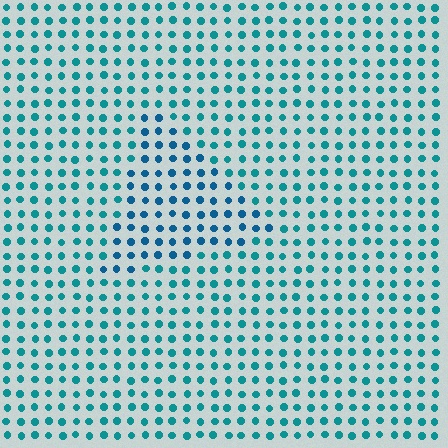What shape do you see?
I see a triangle.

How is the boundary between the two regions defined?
The boundary is defined purely by a slight shift in hue (about 22 degrees). Spacing, size, and orientation are identical on both sides.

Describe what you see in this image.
The image is filled with small teal elements in a uniform arrangement. A triangle-shaped region is visible where the elements are tinted to a slightly different hue, forming a subtle color boundary.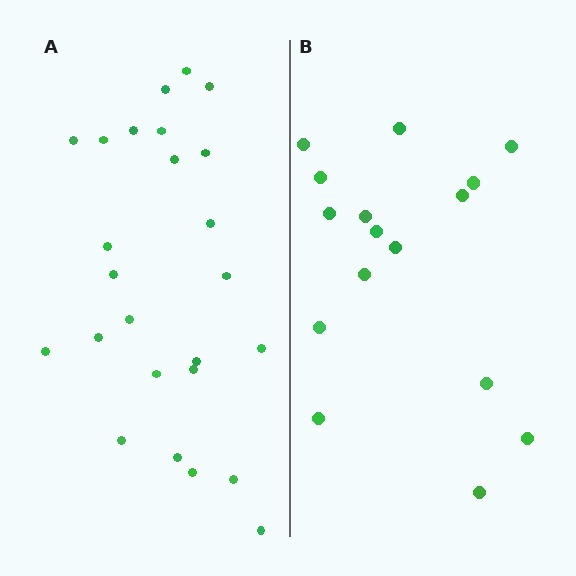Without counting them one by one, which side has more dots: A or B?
Region A (the left region) has more dots.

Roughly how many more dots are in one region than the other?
Region A has roughly 8 or so more dots than region B.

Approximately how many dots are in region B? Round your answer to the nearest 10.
About 20 dots. (The exact count is 16, which rounds to 20.)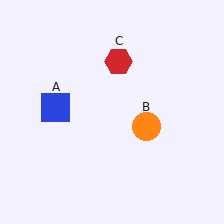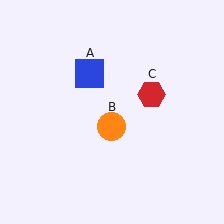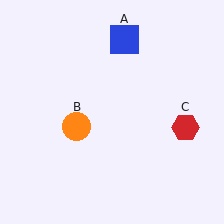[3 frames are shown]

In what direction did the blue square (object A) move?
The blue square (object A) moved up and to the right.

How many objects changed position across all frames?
3 objects changed position: blue square (object A), orange circle (object B), red hexagon (object C).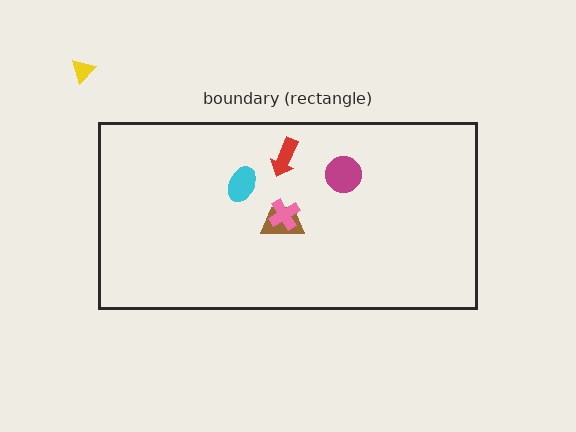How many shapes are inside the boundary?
5 inside, 1 outside.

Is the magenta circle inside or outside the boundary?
Inside.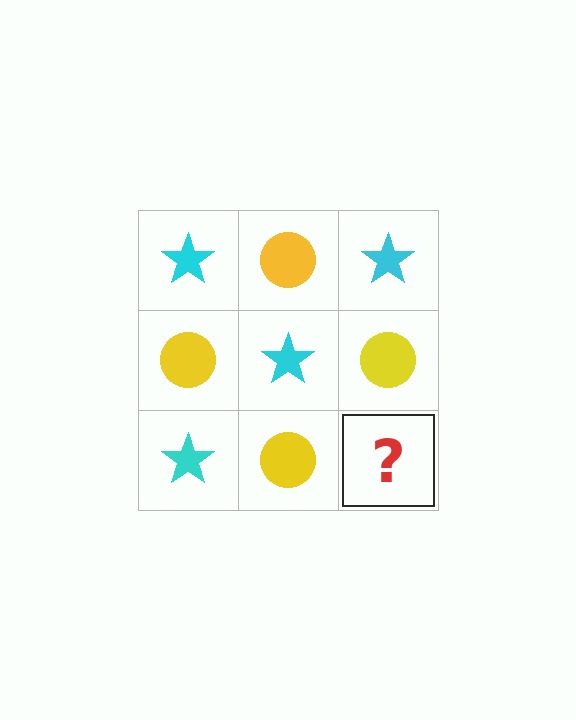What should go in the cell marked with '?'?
The missing cell should contain a cyan star.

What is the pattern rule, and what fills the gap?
The rule is that it alternates cyan star and yellow circle in a checkerboard pattern. The gap should be filled with a cyan star.